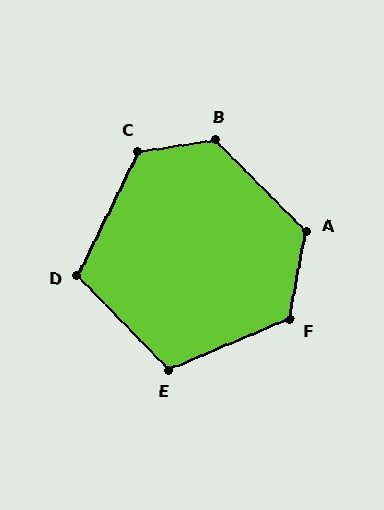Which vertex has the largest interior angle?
B, at approximately 127 degrees.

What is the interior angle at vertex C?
Approximately 124 degrees (obtuse).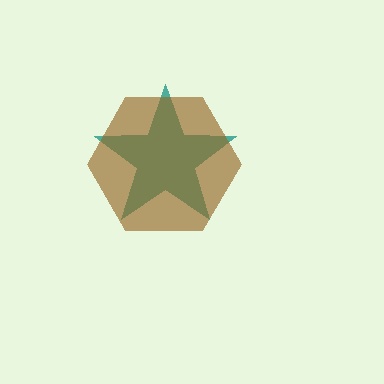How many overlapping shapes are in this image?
There are 2 overlapping shapes in the image.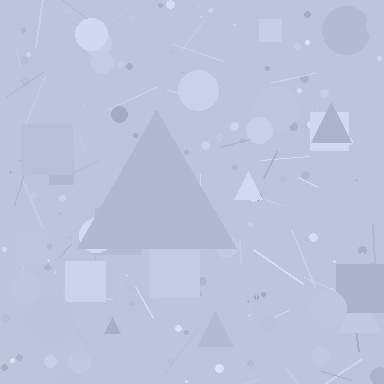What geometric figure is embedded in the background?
A triangle is embedded in the background.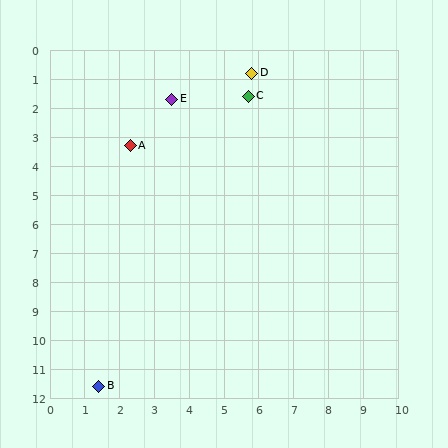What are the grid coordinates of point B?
Point B is at approximately (1.4, 11.6).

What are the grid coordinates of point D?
Point D is at approximately (5.8, 0.8).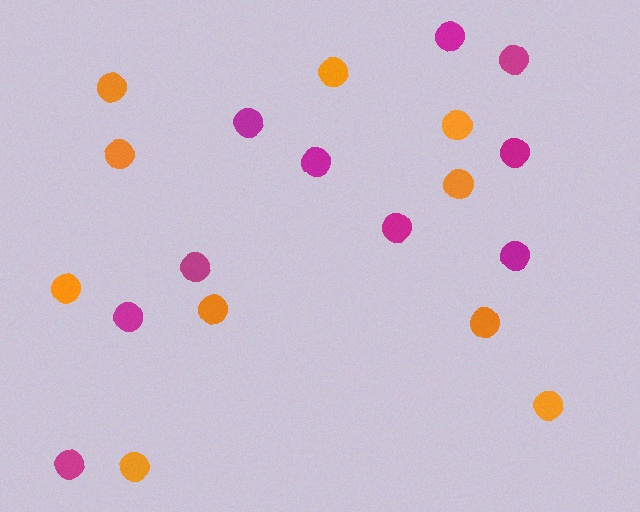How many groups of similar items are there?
There are 2 groups: one group of magenta circles (10) and one group of orange circles (10).